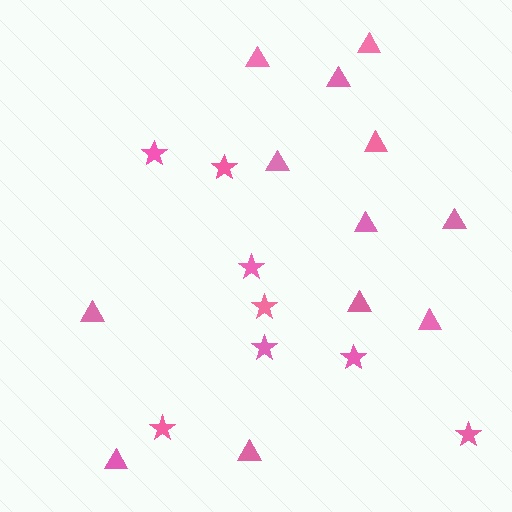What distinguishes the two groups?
There are 2 groups: one group of triangles (12) and one group of stars (8).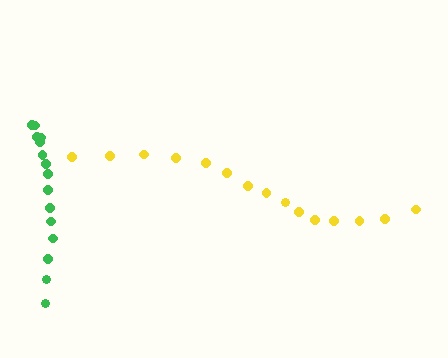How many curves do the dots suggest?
There are 2 distinct paths.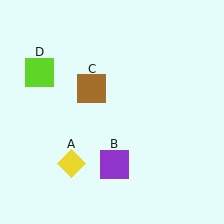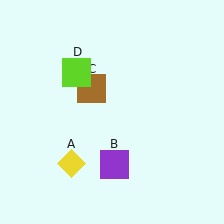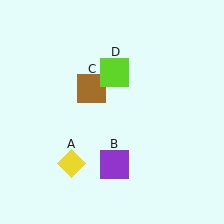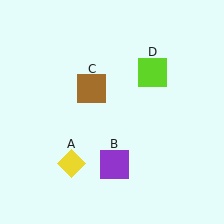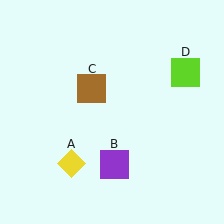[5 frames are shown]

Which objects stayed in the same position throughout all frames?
Yellow diamond (object A) and purple square (object B) and brown square (object C) remained stationary.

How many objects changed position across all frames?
1 object changed position: lime square (object D).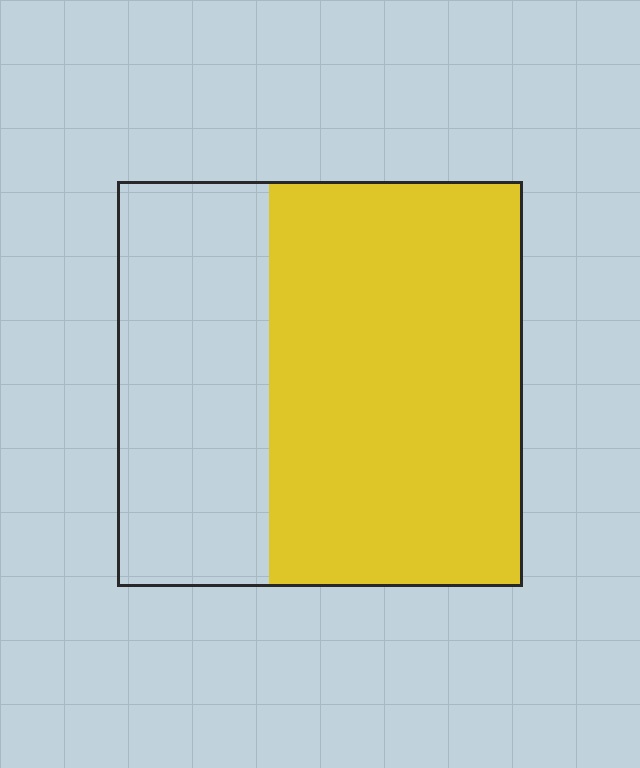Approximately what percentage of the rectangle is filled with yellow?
Approximately 65%.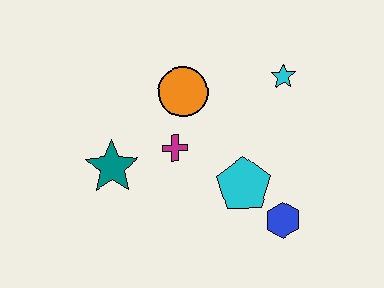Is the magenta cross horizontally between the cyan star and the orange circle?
No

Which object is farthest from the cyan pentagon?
The teal star is farthest from the cyan pentagon.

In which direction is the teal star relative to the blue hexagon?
The teal star is to the left of the blue hexagon.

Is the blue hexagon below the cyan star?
Yes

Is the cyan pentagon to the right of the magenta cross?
Yes